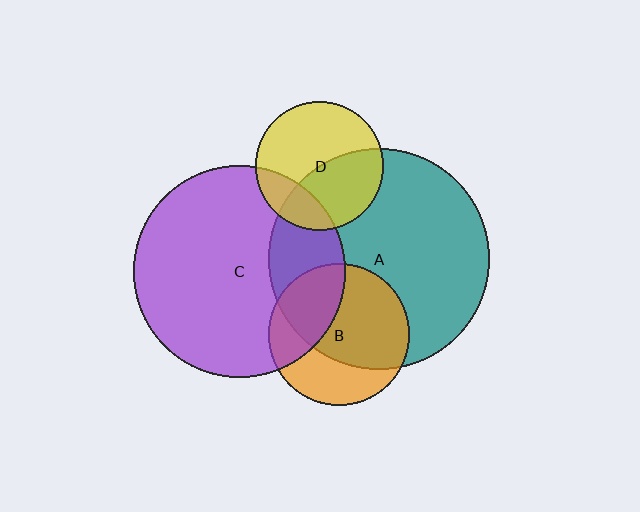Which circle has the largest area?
Circle A (teal).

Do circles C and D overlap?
Yes.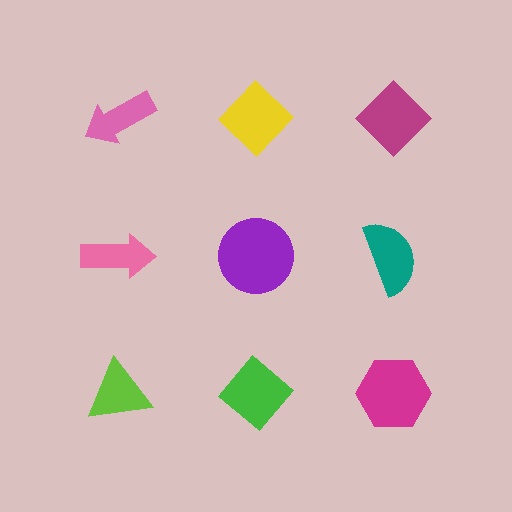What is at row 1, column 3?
A magenta diamond.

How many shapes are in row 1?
3 shapes.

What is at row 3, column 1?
A lime triangle.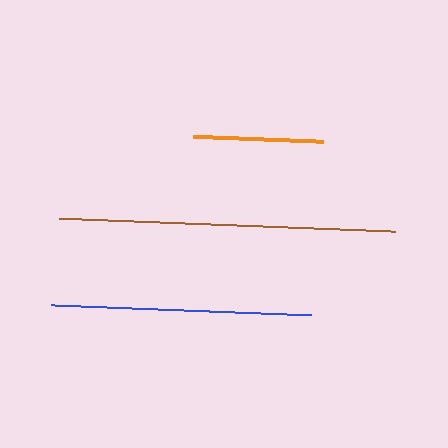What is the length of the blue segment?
The blue segment is approximately 260 pixels long.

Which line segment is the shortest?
The orange line is the shortest at approximately 130 pixels.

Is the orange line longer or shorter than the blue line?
The blue line is longer than the orange line.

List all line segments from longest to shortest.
From longest to shortest: brown, blue, orange.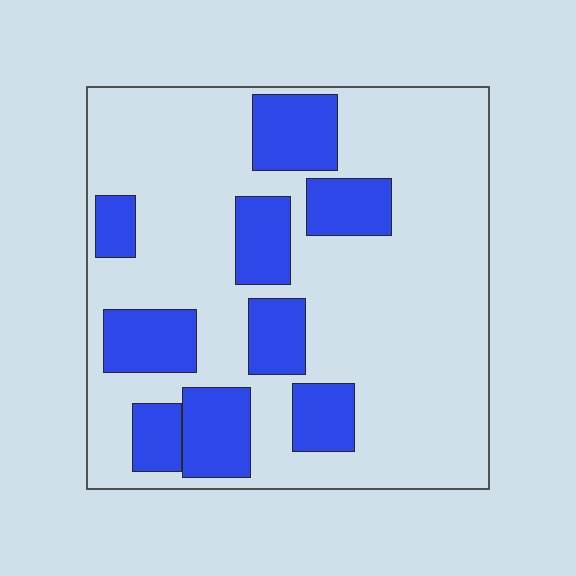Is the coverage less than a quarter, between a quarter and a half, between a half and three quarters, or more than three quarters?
Between a quarter and a half.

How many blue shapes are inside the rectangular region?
9.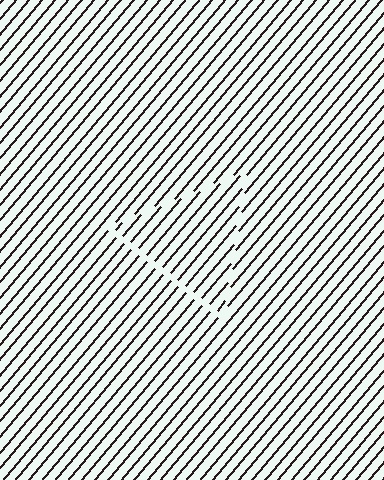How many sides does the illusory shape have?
3 sides — the line-ends trace a triangle.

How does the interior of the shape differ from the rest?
The interior of the shape contains the same grating, shifted by half a period — the contour is defined by the phase discontinuity where line-ends from the inner and outer gratings abut.